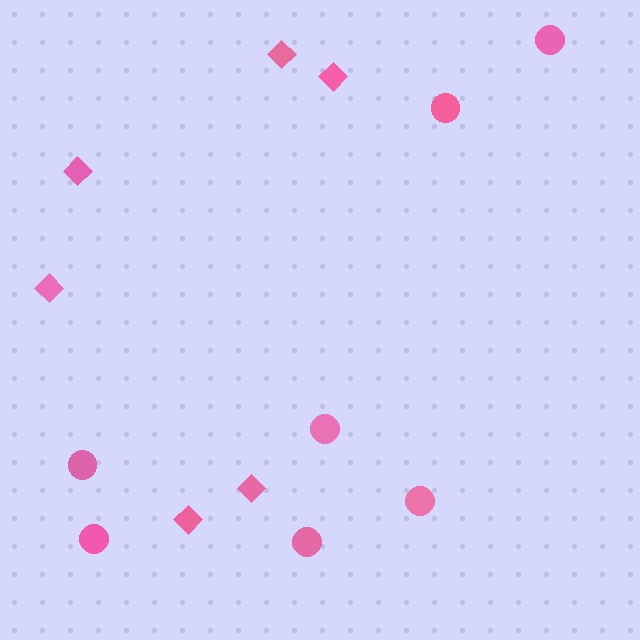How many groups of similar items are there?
There are 2 groups: one group of circles (7) and one group of diamonds (6).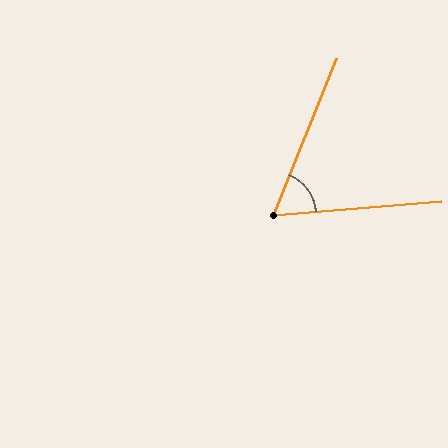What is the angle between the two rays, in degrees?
Approximately 63 degrees.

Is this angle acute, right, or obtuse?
It is acute.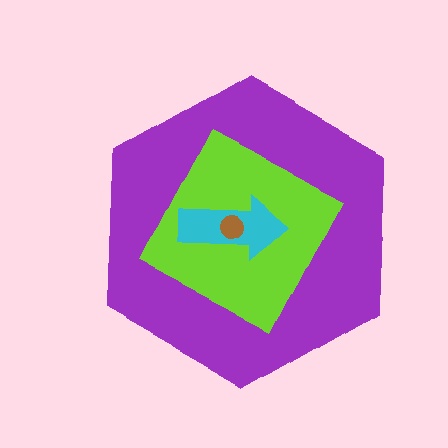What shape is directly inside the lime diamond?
The cyan arrow.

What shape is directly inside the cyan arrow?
The brown circle.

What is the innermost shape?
The brown circle.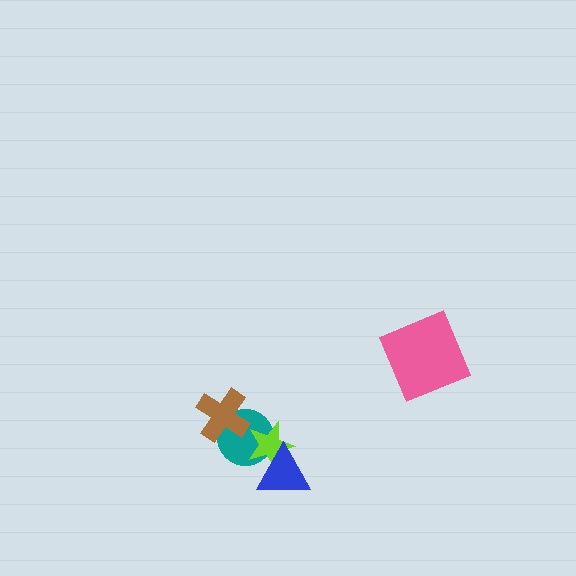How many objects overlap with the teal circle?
3 objects overlap with the teal circle.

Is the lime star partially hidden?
Yes, it is partially covered by another shape.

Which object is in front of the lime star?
The blue triangle is in front of the lime star.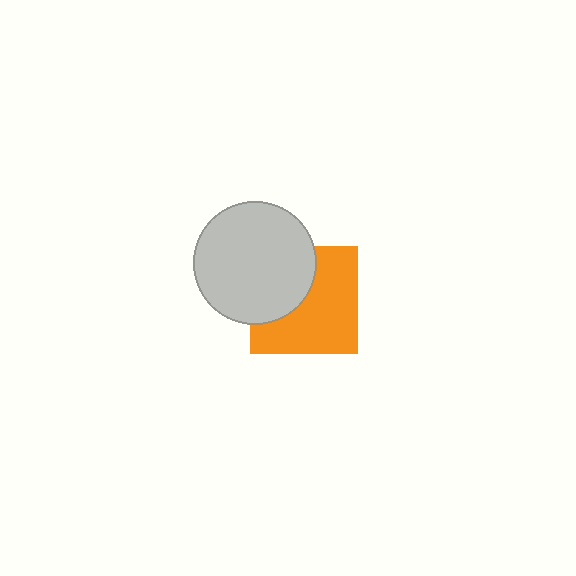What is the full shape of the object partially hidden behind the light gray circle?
The partially hidden object is an orange square.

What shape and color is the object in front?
The object in front is a light gray circle.